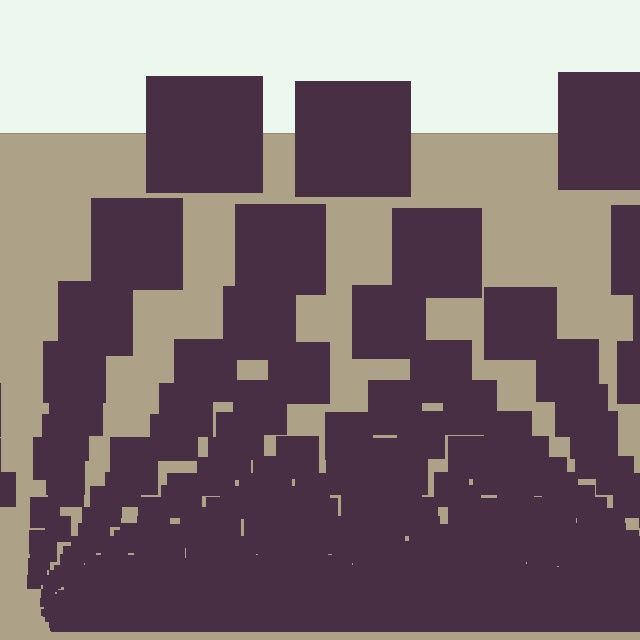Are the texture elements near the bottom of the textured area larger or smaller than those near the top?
Smaller. The gradient is inverted — elements near the bottom are smaller and denser.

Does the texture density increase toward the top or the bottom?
Density increases toward the bottom.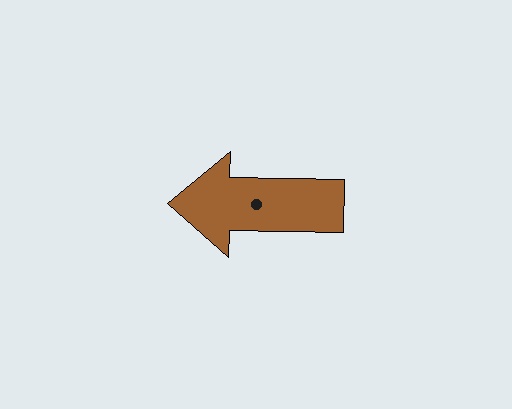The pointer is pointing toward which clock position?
Roughly 9 o'clock.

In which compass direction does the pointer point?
West.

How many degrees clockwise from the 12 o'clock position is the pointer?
Approximately 271 degrees.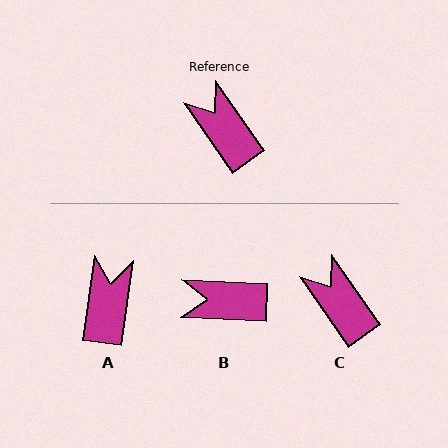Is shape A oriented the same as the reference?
No, it is off by about 43 degrees.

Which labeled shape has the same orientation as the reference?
C.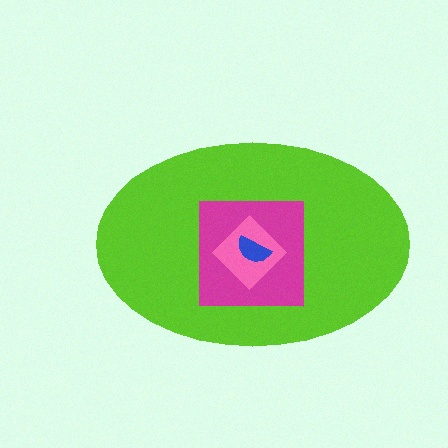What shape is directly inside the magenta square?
The pink diamond.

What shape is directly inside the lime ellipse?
The magenta square.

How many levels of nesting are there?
4.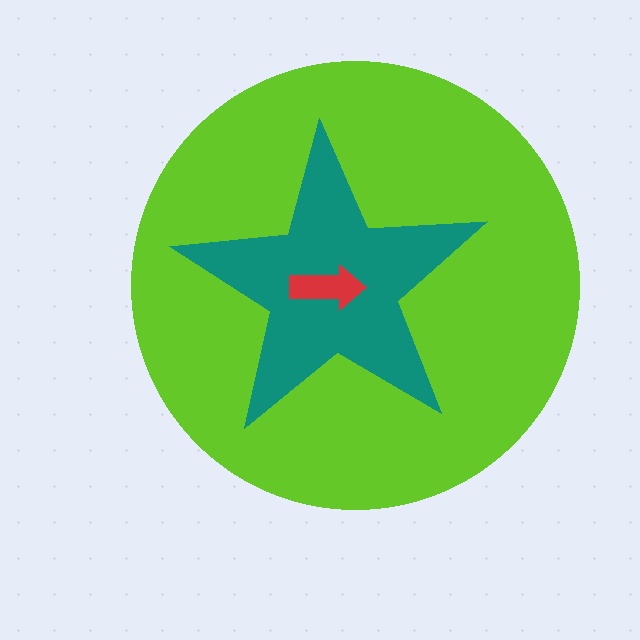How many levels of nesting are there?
3.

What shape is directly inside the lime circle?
The teal star.